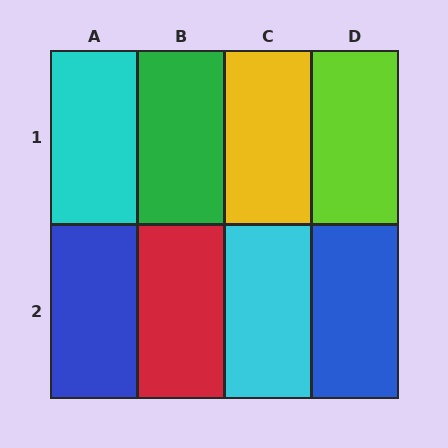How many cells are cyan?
2 cells are cyan.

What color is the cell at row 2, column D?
Blue.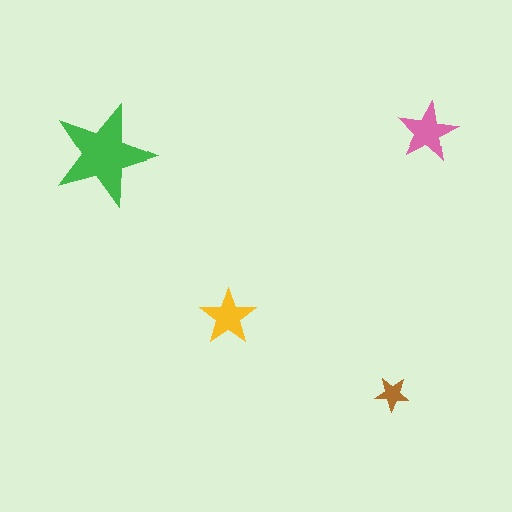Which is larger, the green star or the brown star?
The green one.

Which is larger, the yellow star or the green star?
The green one.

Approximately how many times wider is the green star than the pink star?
About 1.5 times wider.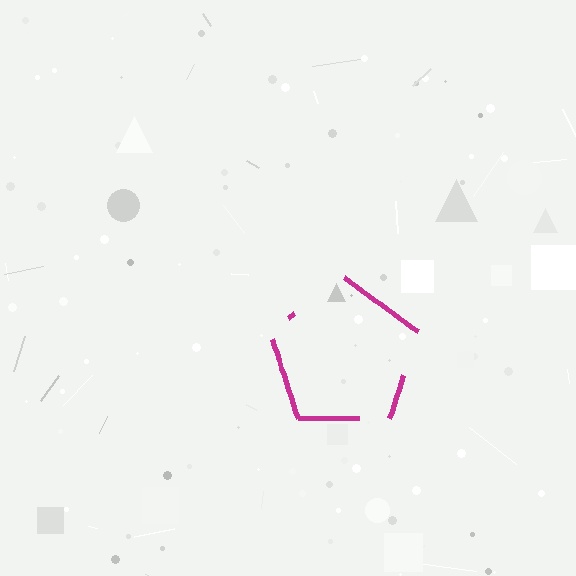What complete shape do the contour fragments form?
The contour fragments form a pentagon.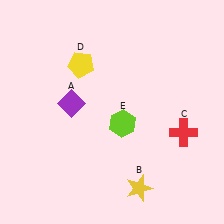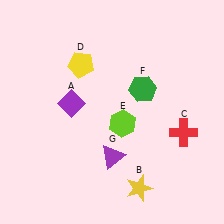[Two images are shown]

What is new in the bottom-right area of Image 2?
A purple triangle (G) was added in the bottom-right area of Image 2.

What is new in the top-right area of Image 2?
A green hexagon (F) was added in the top-right area of Image 2.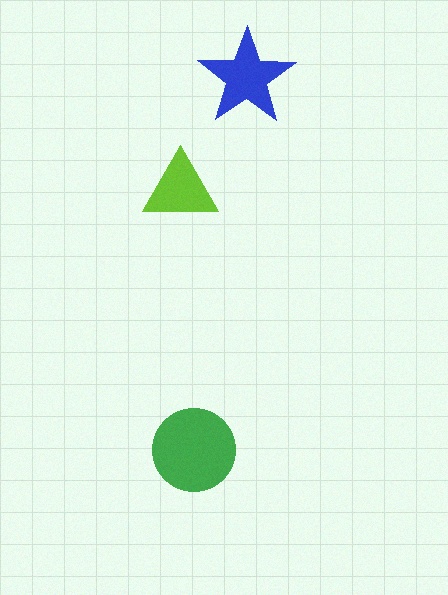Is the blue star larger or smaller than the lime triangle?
Larger.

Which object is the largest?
The green circle.